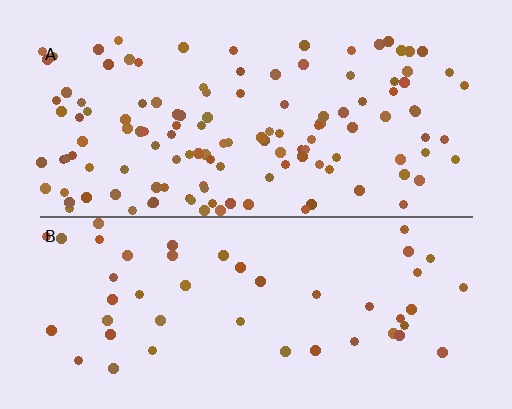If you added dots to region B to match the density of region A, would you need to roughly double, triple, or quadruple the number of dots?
Approximately triple.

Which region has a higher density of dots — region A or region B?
A (the top).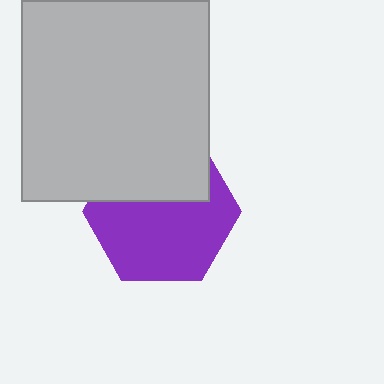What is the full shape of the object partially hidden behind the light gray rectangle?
The partially hidden object is a purple hexagon.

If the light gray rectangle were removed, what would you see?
You would see the complete purple hexagon.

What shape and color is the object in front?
The object in front is a light gray rectangle.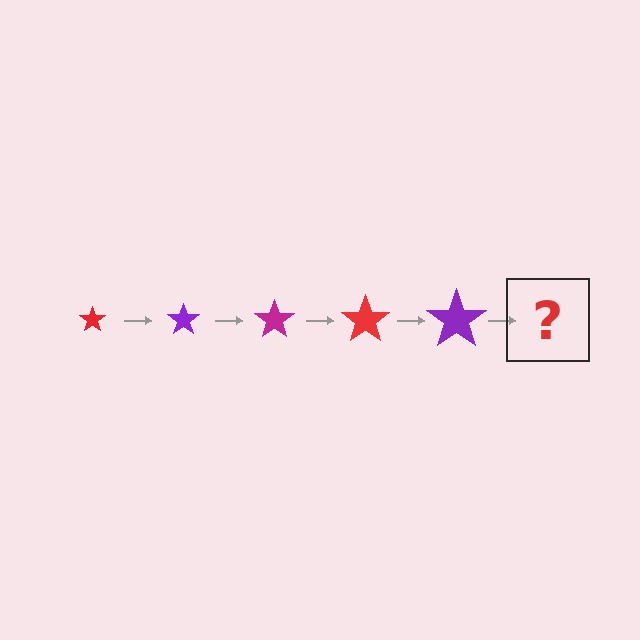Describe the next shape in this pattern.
It should be a magenta star, larger than the previous one.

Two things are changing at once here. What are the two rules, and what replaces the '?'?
The two rules are that the star grows larger each step and the color cycles through red, purple, and magenta. The '?' should be a magenta star, larger than the previous one.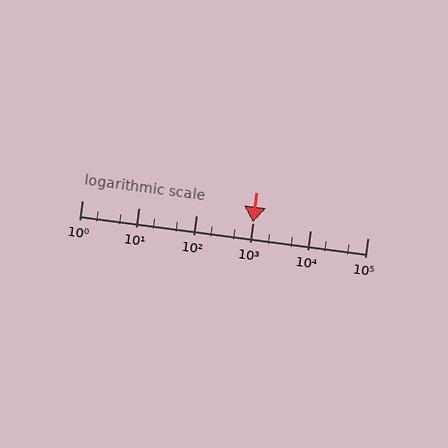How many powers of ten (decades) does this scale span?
The scale spans 5 decades, from 1 to 100000.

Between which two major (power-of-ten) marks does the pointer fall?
The pointer is between 1000 and 10000.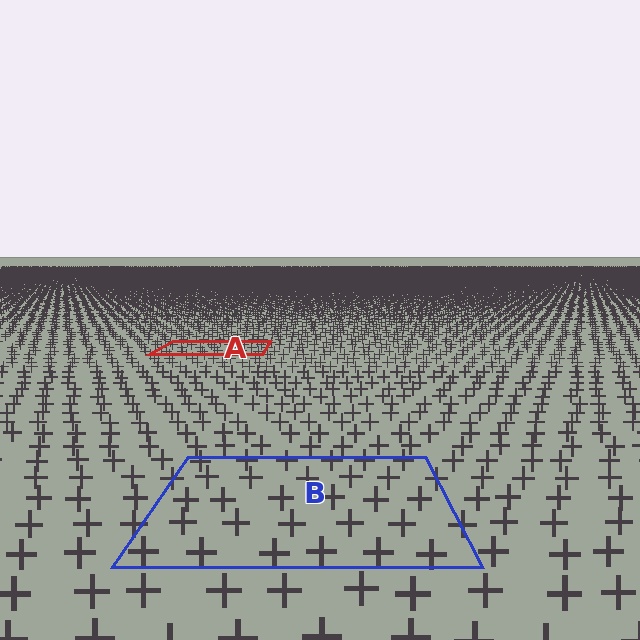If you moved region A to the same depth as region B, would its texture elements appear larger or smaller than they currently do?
They would appear larger. At a closer depth, the same texture elements are projected at a bigger on-screen size.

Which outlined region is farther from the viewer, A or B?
Region A is farther from the viewer — the texture elements inside it appear smaller and more densely packed.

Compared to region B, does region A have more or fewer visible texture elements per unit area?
Region A has more texture elements per unit area — they are packed more densely because it is farther away.